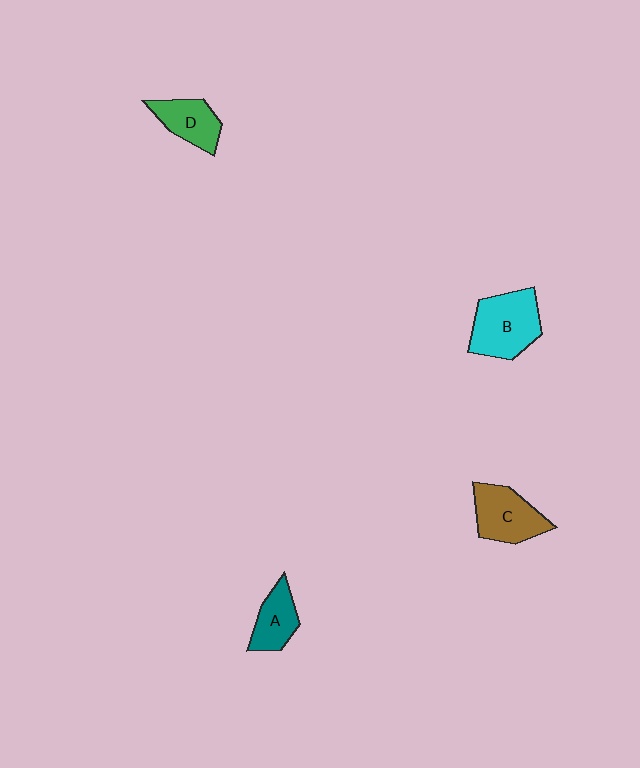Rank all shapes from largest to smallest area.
From largest to smallest: B (cyan), C (brown), D (green), A (teal).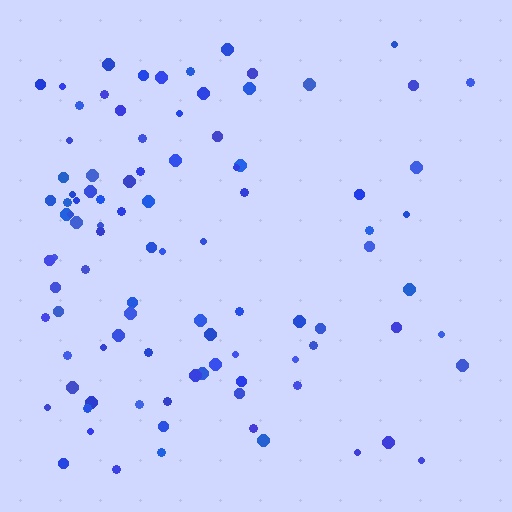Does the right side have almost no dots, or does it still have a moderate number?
Still a moderate number, just noticeably fewer than the left.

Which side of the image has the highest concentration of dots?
The left.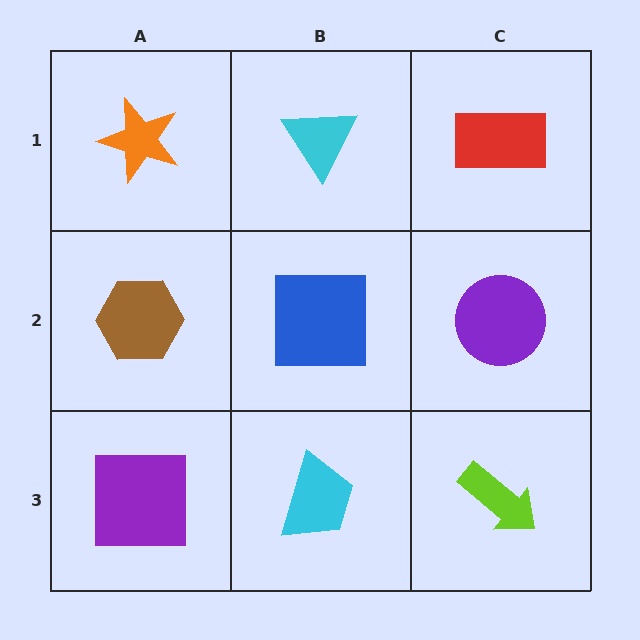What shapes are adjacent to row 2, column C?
A red rectangle (row 1, column C), a lime arrow (row 3, column C), a blue square (row 2, column B).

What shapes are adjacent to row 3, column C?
A purple circle (row 2, column C), a cyan trapezoid (row 3, column B).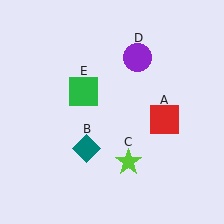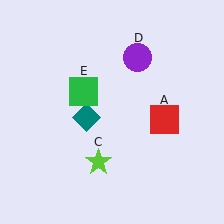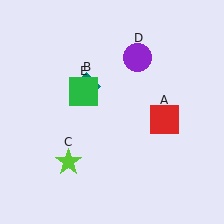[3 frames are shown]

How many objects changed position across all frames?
2 objects changed position: teal diamond (object B), lime star (object C).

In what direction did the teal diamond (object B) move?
The teal diamond (object B) moved up.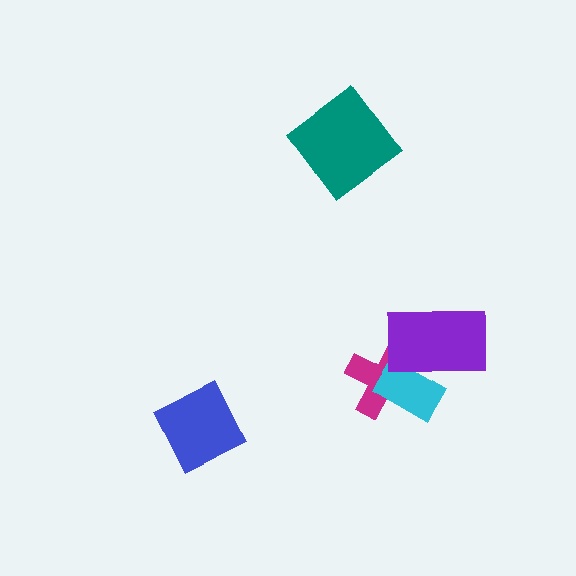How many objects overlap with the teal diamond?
0 objects overlap with the teal diamond.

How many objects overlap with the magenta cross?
2 objects overlap with the magenta cross.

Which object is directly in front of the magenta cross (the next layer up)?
The cyan rectangle is directly in front of the magenta cross.